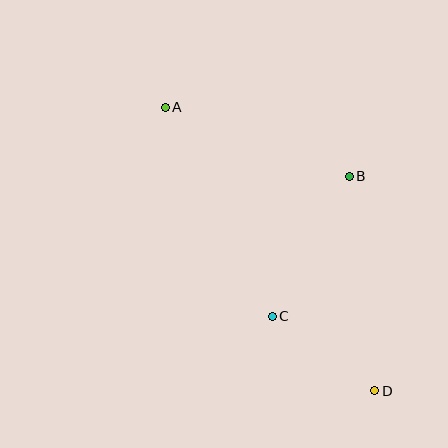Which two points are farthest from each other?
Points A and D are farthest from each other.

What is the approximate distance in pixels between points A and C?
The distance between A and C is approximately 235 pixels.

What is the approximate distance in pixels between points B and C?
The distance between B and C is approximately 159 pixels.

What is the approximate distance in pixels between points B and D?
The distance between B and D is approximately 216 pixels.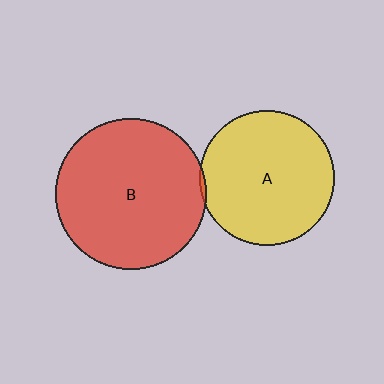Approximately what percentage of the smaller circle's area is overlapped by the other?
Approximately 5%.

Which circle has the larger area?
Circle B (red).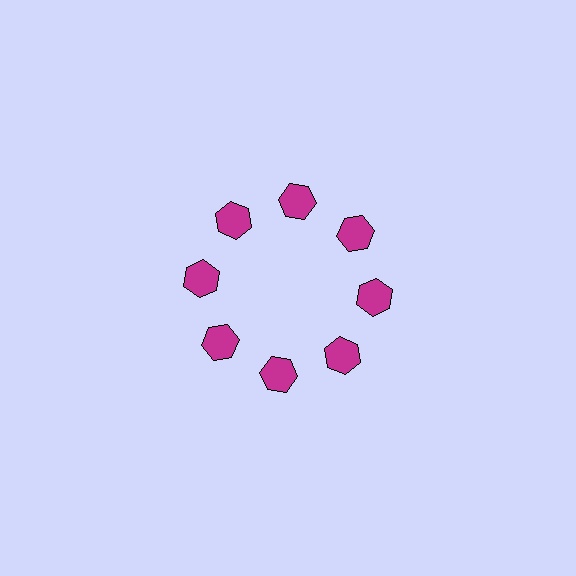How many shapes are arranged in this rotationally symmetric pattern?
There are 8 shapes, arranged in 8 groups of 1.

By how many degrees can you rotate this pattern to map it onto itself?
The pattern maps onto itself every 45 degrees of rotation.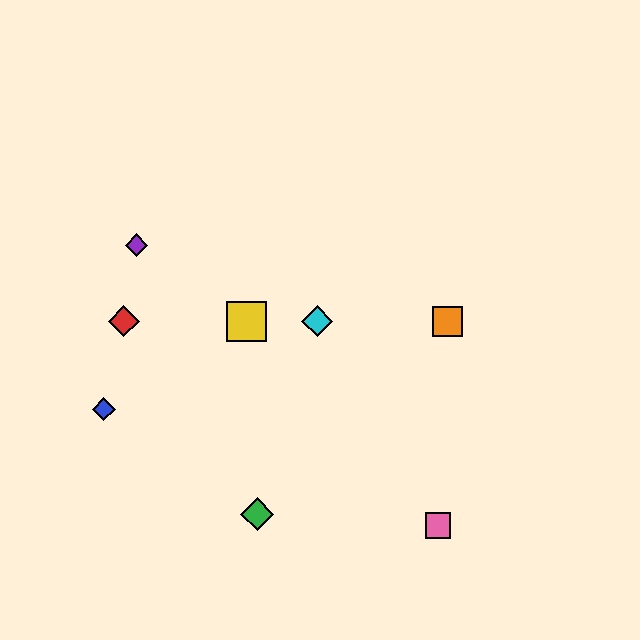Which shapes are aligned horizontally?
The red diamond, the yellow square, the orange square, the cyan diamond are aligned horizontally.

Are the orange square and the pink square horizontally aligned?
No, the orange square is at y≈321 and the pink square is at y≈526.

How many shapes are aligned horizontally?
4 shapes (the red diamond, the yellow square, the orange square, the cyan diamond) are aligned horizontally.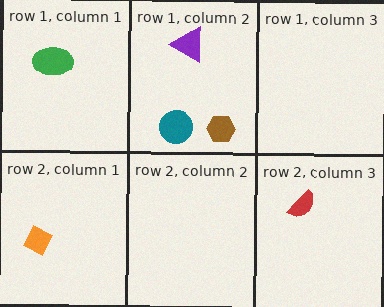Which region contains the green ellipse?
The row 1, column 1 region.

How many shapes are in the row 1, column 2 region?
3.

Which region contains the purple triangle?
The row 1, column 2 region.